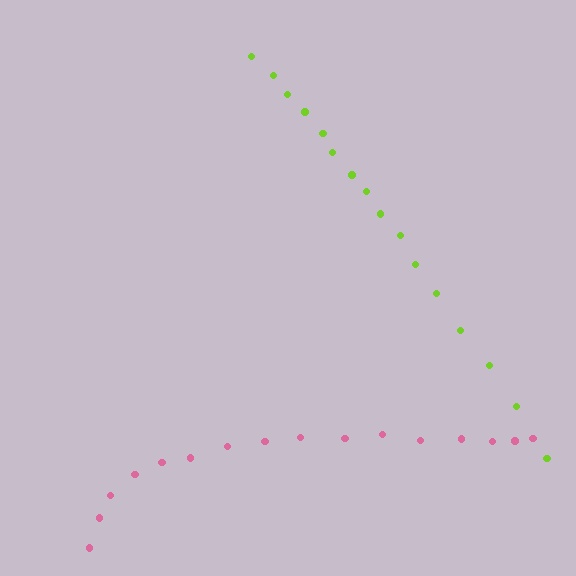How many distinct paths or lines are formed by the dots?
There are 2 distinct paths.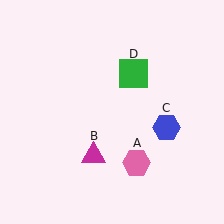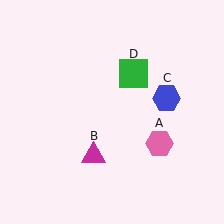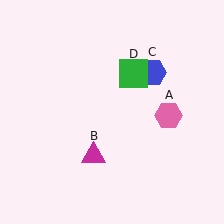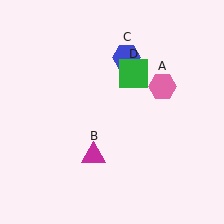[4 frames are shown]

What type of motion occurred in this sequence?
The pink hexagon (object A), blue hexagon (object C) rotated counterclockwise around the center of the scene.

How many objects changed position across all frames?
2 objects changed position: pink hexagon (object A), blue hexagon (object C).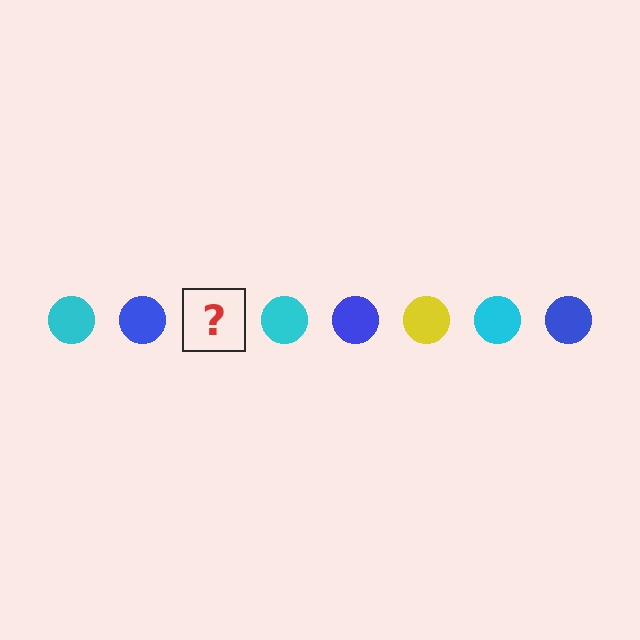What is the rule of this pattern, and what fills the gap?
The rule is that the pattern cycles through cyan, blue, yellow circles. The gap should be filled with a yellow circle.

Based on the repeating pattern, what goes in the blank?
The blank should be a yellow circle.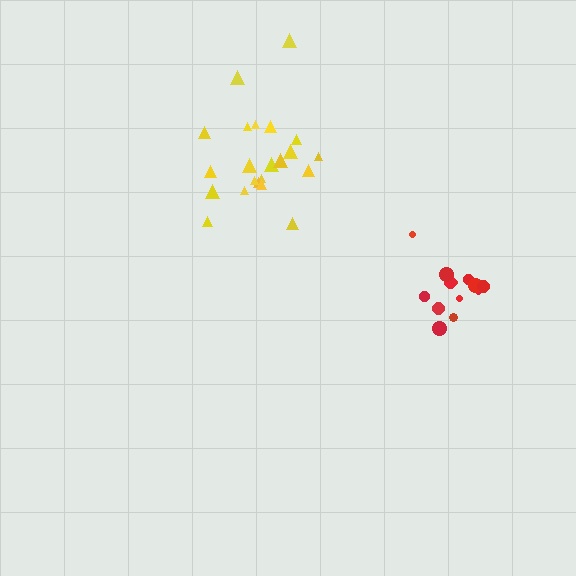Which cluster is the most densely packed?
Red.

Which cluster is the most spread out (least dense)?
Yellow.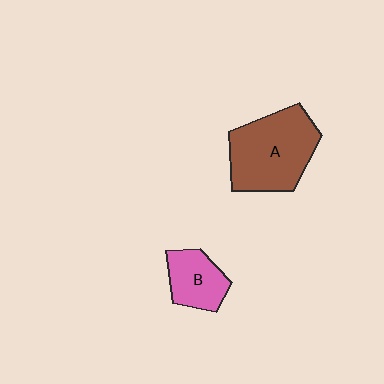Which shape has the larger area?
Shape A (brown).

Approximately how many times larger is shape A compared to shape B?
Approximately 2.0 times.